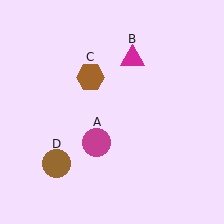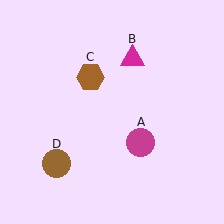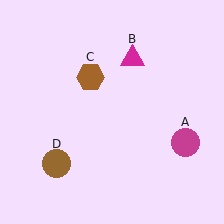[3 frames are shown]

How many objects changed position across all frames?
1 object changed position: magenta circle (object A).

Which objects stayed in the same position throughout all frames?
Magenta triangle (object B) and brown hexagon (object C) and brown circle (object D) remained stationary.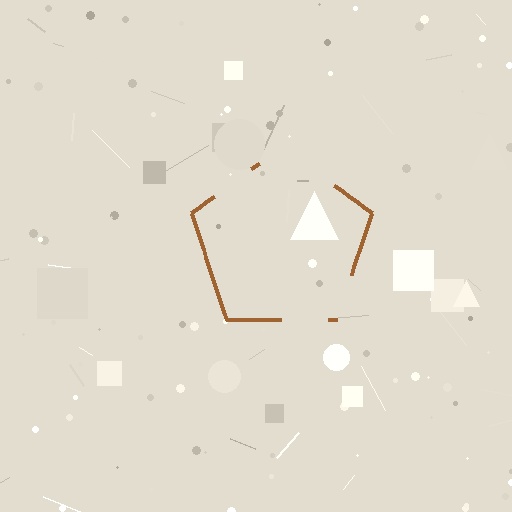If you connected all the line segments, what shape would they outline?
They would outline a pentagon.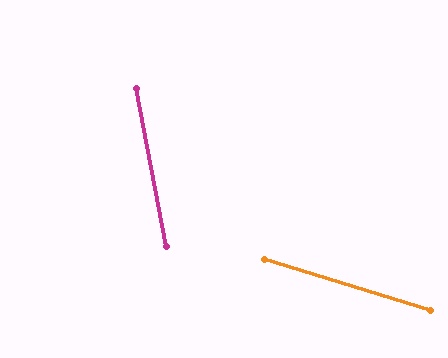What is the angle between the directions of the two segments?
Approximately 62 degrees.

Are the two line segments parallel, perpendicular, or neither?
Neither parallel nor perpendicular — they differ by about 62°.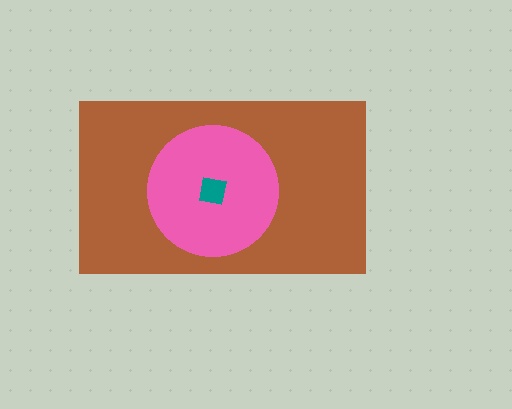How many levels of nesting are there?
3.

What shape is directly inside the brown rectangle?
The pink circle.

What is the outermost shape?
The brown rectangle.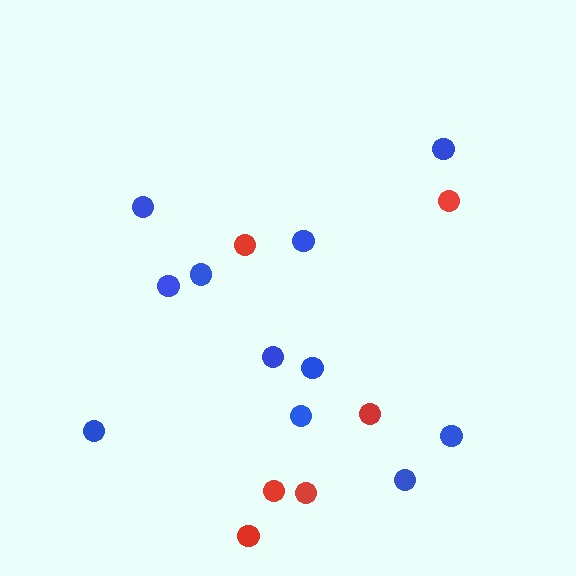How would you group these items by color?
There are 2 groups: one group of red circles (6) and one group of blue circles (11).